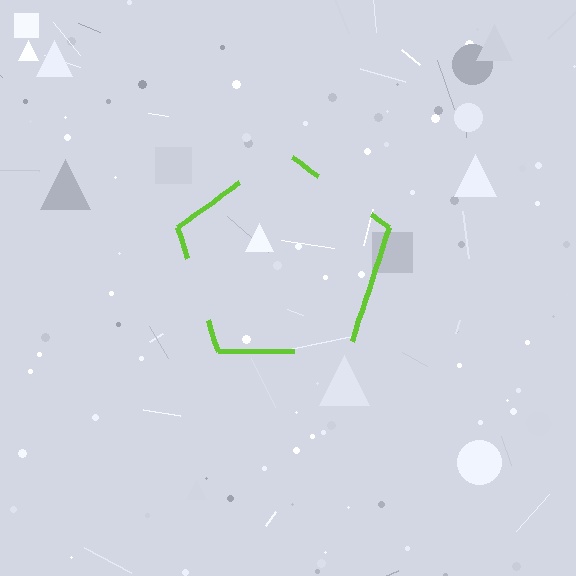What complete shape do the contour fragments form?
The contour fragments form a pentagon.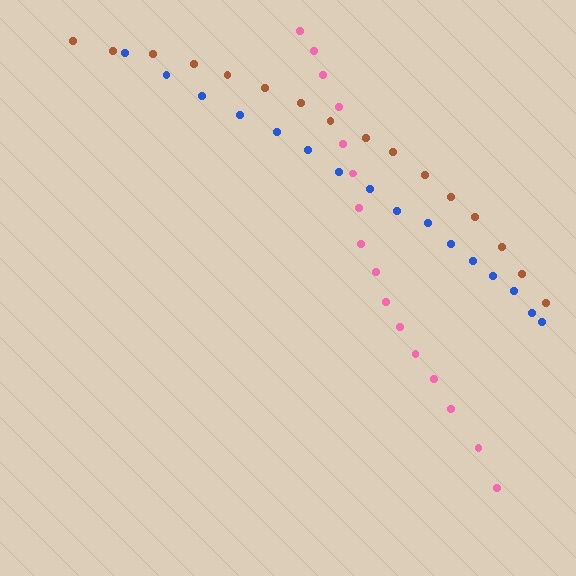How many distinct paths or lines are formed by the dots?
There are 3 distinct paths.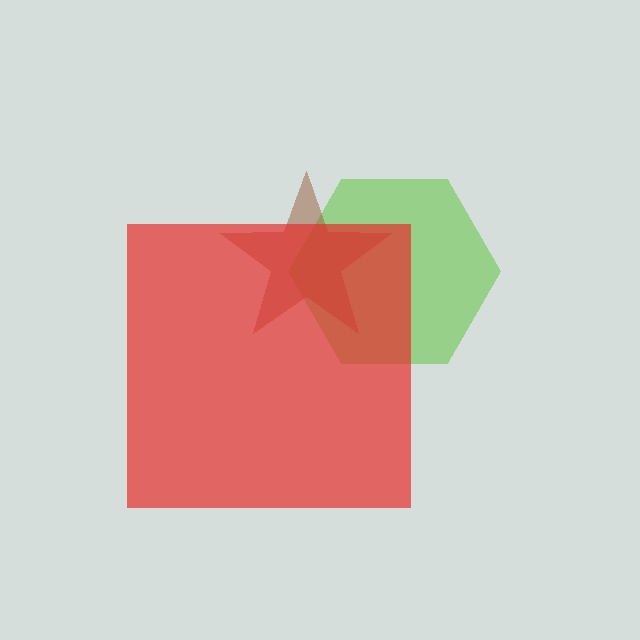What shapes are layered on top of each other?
The layered shapes are: a lime hexagon, a brown star, a red square.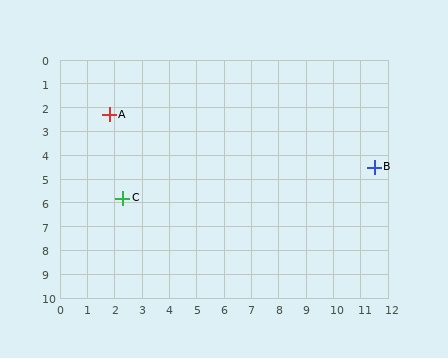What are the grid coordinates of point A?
Point A is at approximately (1.8, 2.3).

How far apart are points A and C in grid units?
Points A and C are about 3.5 grid units apart.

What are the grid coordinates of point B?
Point B is at approximately (11.5, 4.5).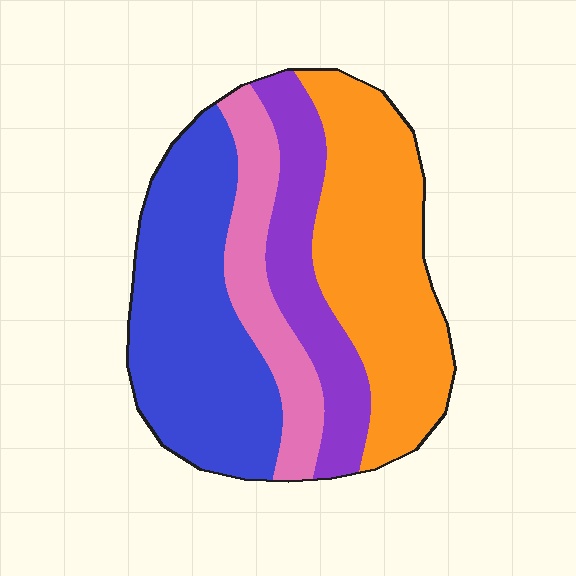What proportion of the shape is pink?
Pink covers roughly 15% of the shape.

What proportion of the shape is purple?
Purple covers roughly 20% of the shape.